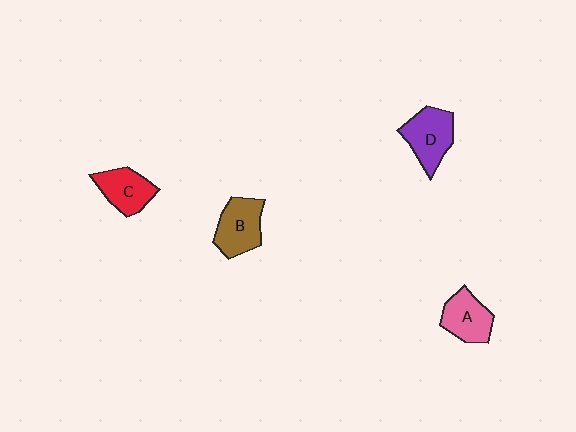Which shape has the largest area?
Shape D (purple).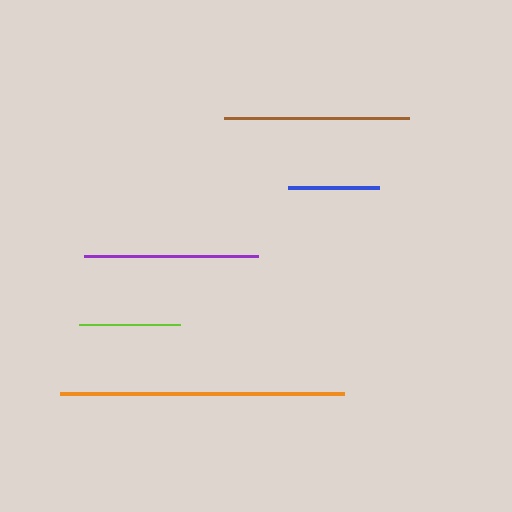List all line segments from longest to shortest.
From longest to shortest: orange, brown, purple, lime, blue.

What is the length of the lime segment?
The lime segment is approximately 100 pixels long.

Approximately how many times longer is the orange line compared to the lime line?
The orange line is approximately 2.8 times the length of the lime line.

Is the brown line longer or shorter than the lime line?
The brown line is longer than the lime line.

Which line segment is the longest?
The orange line is the longest at approximately 284 pixels.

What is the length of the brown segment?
The brown segment is approximately 185 pixels long.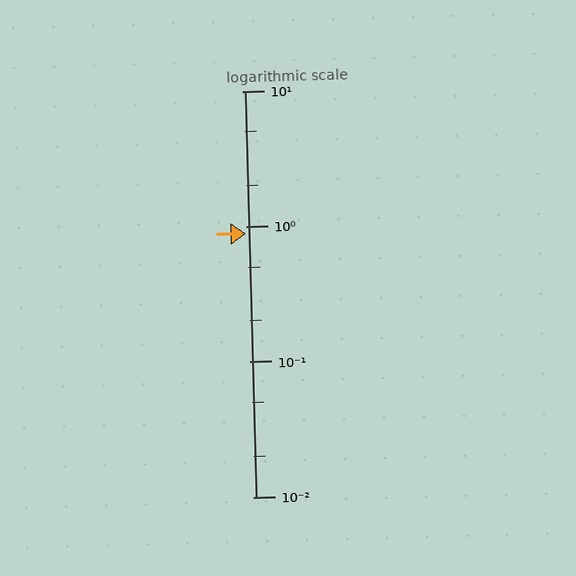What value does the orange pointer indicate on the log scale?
The pointer indicates approximately 0.88.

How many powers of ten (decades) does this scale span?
The scale spans 3 decades, from 0.01 to 10.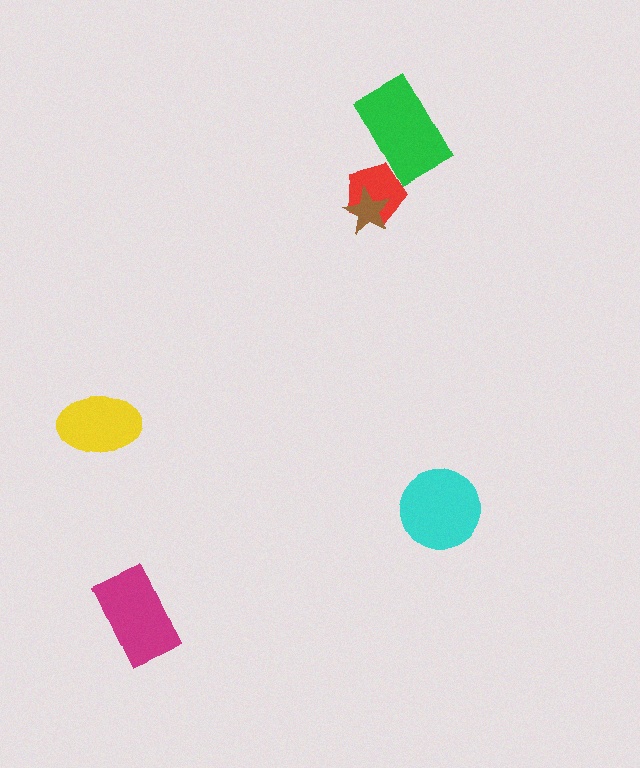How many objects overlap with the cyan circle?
0 objects overlap with the cyan circle.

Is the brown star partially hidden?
No, no other shape covers it.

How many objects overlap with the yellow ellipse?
0 objects overlap with the yellow ellipse.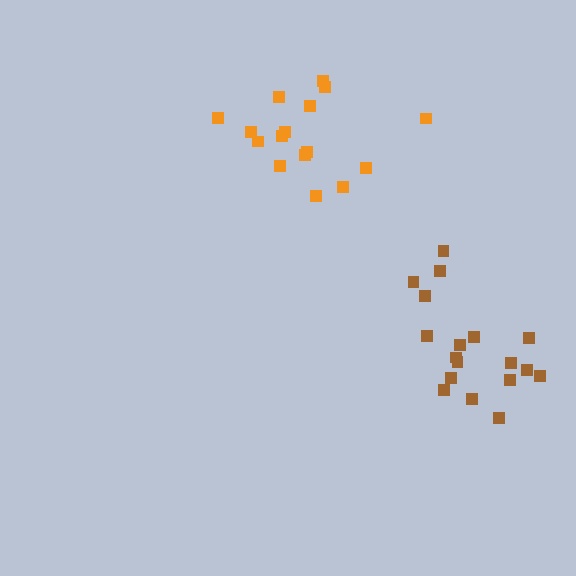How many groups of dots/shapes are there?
There are 2 groups.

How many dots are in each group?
Group 1: 16 dots, Group 2: 18 dots (34 total).